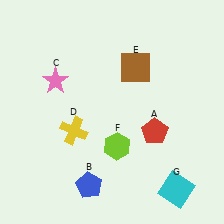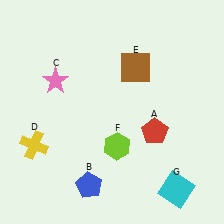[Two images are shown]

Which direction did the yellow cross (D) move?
The yellow cross (D) moved left.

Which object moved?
The yellow cross (D) moved left.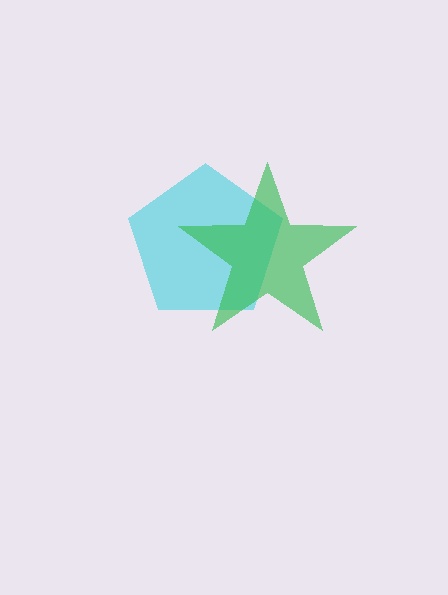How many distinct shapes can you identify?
There are 2 distinct shapes: a cyan pentagon, a green star.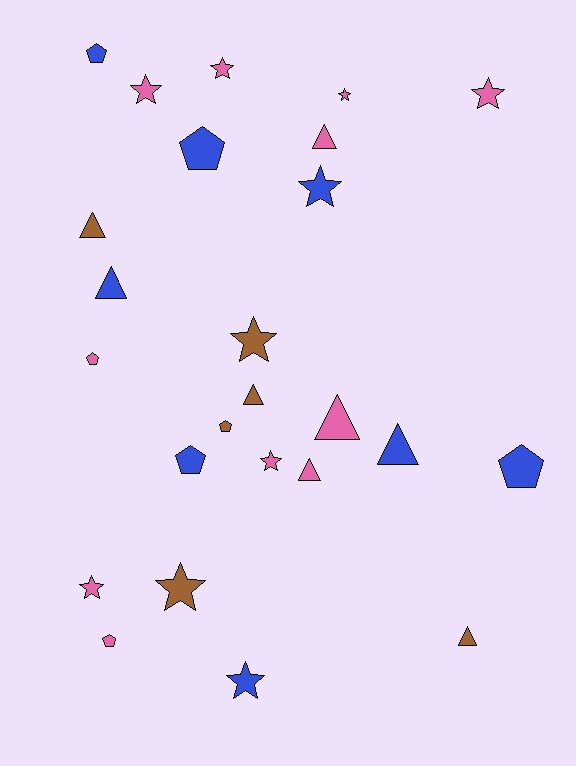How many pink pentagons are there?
There are 2 pink pentagons.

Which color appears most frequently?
Pink, with 11 objects.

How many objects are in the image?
There are 25 objects.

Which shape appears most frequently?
Star, with 10 objects.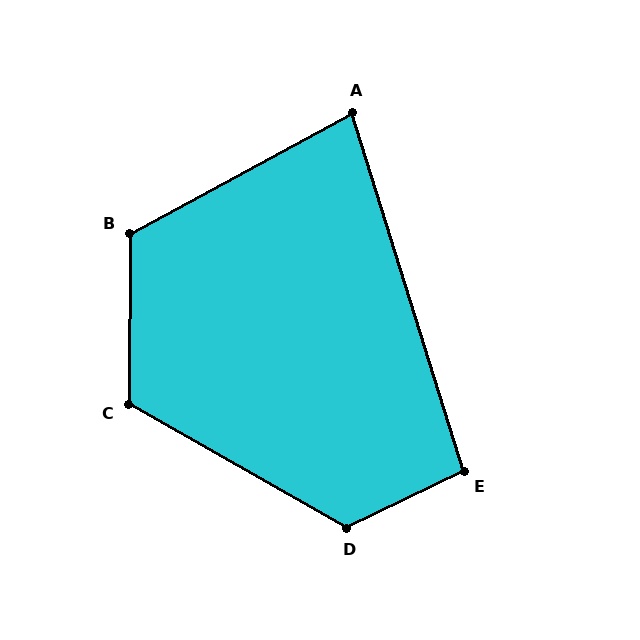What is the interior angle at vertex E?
Approximately 98 degrees (obtuse).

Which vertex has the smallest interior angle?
A, at approximately 79 degrees.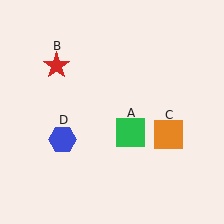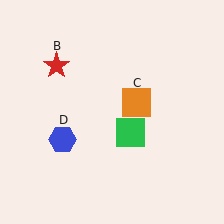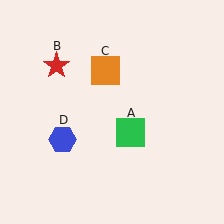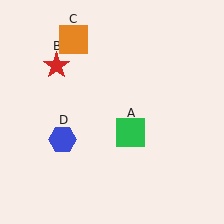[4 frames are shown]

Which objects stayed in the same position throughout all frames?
Green square (object A) and red star (object B) and blue hexagon (object D) remained stationary.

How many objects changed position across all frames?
1 object changed position: orange square (object C).